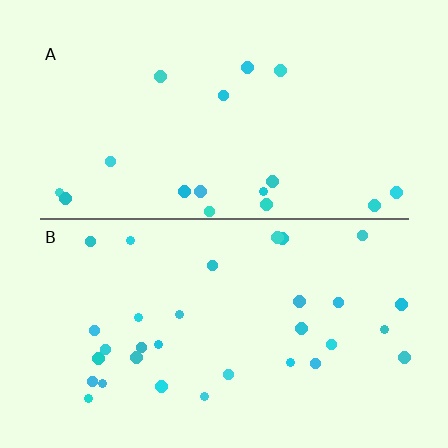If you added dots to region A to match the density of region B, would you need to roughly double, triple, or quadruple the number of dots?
Approximately double.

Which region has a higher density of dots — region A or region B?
B (the bottom).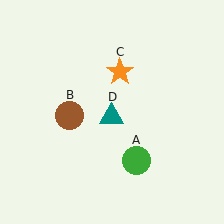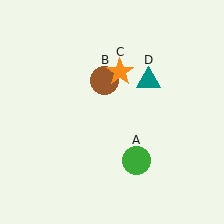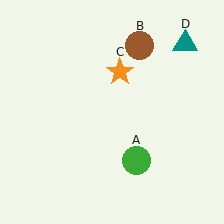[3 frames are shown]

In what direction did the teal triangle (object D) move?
The teal triangle (object D) moved up and to the right.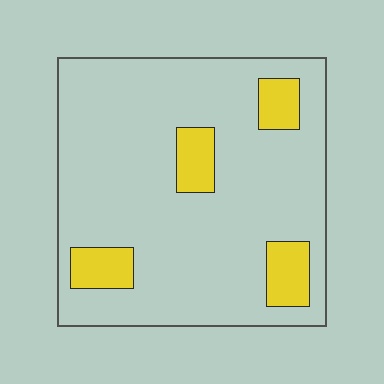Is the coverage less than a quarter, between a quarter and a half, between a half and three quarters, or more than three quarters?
Less than a quarter.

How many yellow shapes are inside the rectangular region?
4.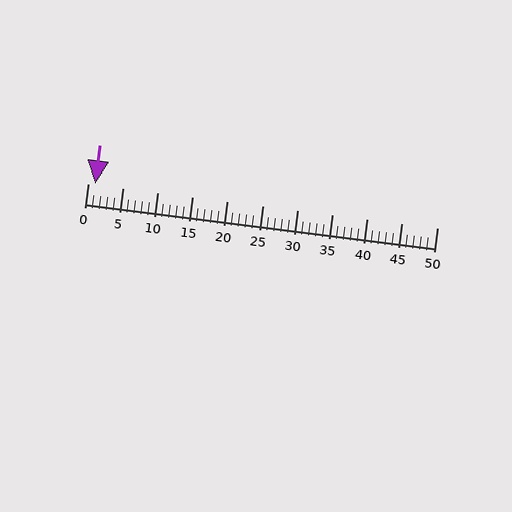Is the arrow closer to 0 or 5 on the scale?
The arrow is closer to 0.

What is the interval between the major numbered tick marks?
The major tick marks are spaced 5 units apart.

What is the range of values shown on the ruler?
The ruler shows values from 0 to 50.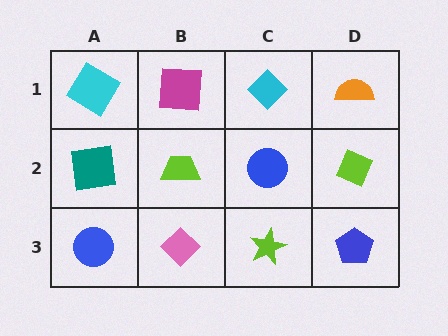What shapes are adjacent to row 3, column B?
A lime trapezoid (row 2, column B), a blue circle (row 3, column A), a lime star (row 3, column C).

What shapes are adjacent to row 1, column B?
A lime trapezoid (row 2, column B), a cyan diamond (row 1, column A), a cyan diamond (row 1, column C).